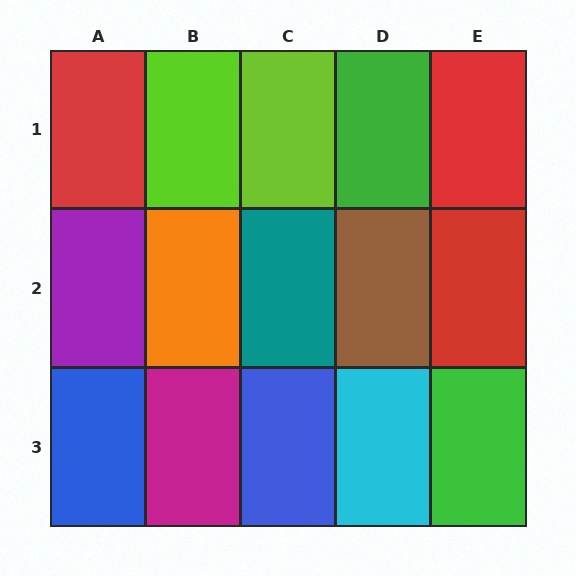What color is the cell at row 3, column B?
Magenta.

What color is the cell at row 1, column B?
Lime.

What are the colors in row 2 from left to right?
Purple, orange, teal, brown, red.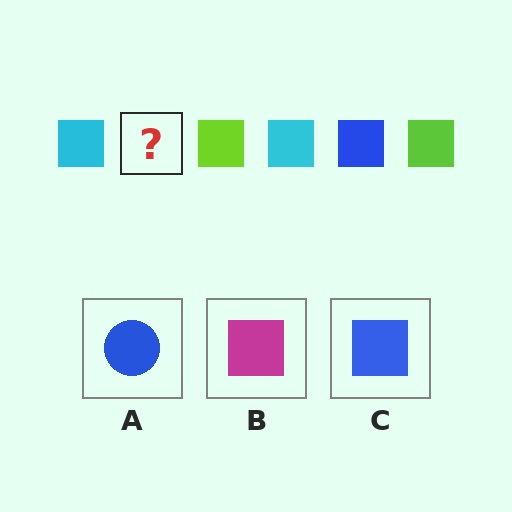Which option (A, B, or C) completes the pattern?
C.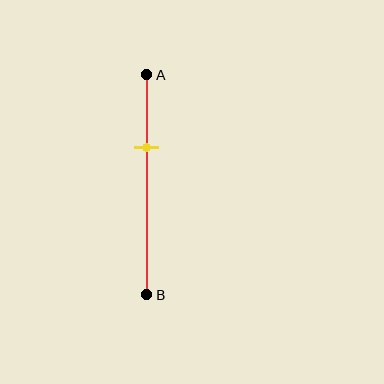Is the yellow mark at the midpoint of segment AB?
No, the mark is at about 35% from A, not at the 50% midpoint.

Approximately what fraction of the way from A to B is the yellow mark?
The yellow mark is approximately 35% of the way from A to B.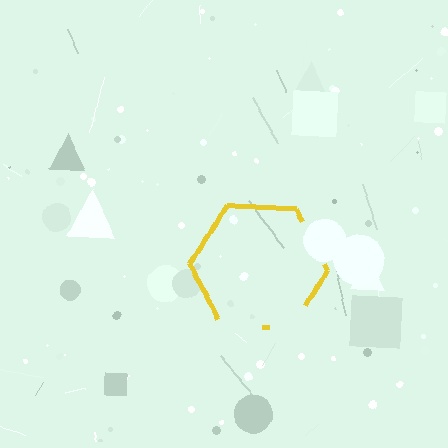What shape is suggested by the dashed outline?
The dashed outline suggests a hexagon.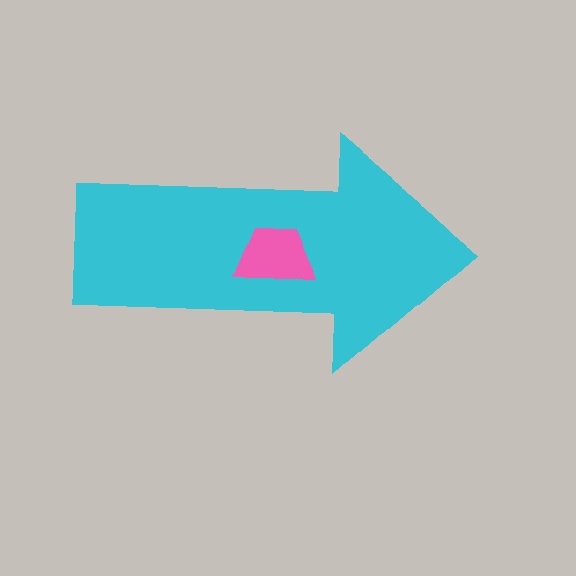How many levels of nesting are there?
2.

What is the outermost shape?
The cyan arrow.